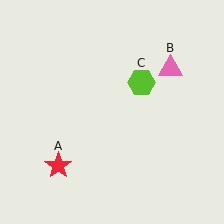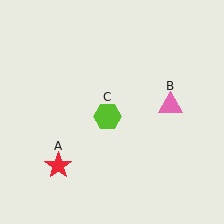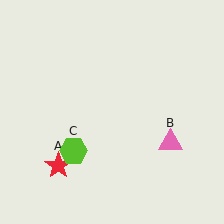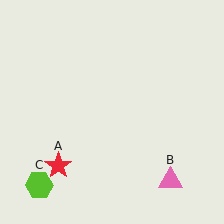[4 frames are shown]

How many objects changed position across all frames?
2 objects changed position: pink triangle (object B), lime hexagon (object C).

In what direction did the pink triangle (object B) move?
The pink triangle (object B) moved down.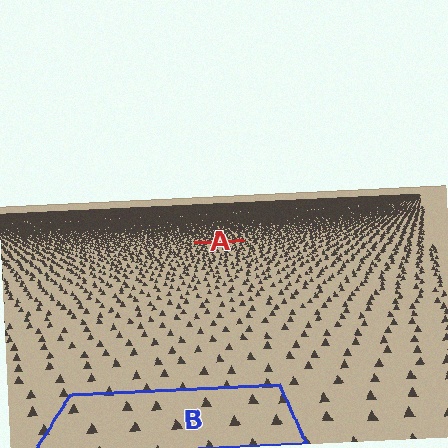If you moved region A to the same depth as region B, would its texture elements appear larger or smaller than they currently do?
They would appear larger. At a closer depth, the same texture elements are projected at a bigger on-screen size.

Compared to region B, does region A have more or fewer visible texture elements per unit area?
Region A has more texture elements per unit area — they are packed more densely because it is farther away.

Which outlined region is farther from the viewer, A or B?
Region A is farther from the viewer — the texture elements inside it appear smaller and more densely packed.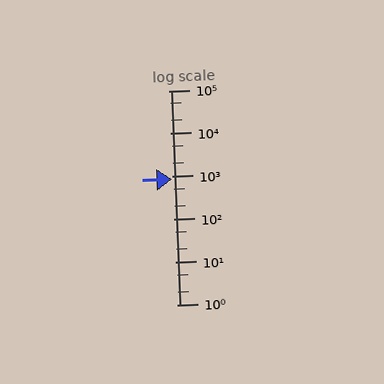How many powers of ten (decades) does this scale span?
The scale spans 5 decades, from 1 to 100000.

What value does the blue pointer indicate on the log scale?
The pointer indicates approximately 850.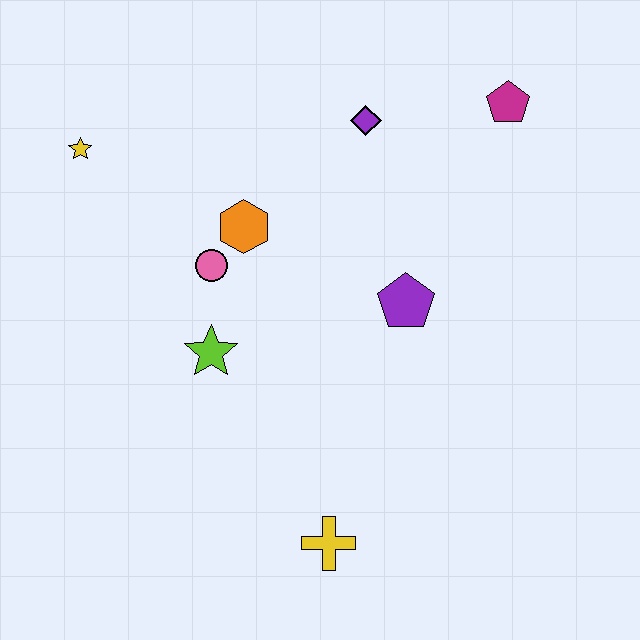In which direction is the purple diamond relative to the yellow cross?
The purple diamond is above the yellow cross.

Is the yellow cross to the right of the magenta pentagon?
No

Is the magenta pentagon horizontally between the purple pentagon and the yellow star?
No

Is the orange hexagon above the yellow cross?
Yes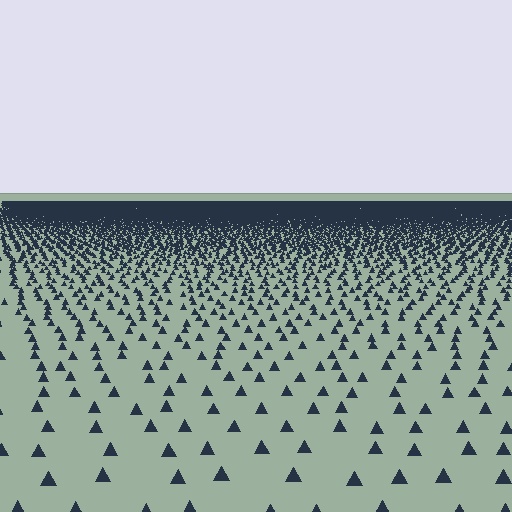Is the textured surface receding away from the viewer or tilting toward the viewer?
The surface is receding away from the viewer. Texture elements get smaller and denser toward the top.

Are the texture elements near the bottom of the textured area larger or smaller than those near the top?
Larger. Near the bottom, elements are closer to the viewer and appear at a bigger on-screen size.